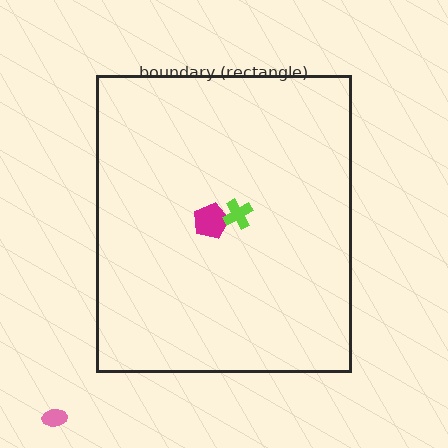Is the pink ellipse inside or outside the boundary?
Outside.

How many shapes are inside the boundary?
2 inside, 1 outside.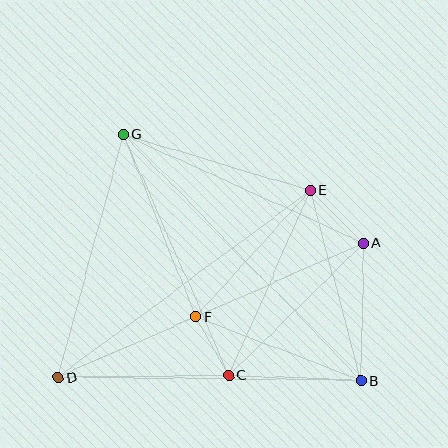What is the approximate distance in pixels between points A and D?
The distance between A and D is approximately 334 pixels.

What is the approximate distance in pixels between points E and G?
The distance between E and G is approximately 195 pixels.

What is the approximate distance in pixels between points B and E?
The distance between B and E is approximately 197 pixels.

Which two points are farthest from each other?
Points B and G are farthest from each other.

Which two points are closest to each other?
Points C and F are closest to each other.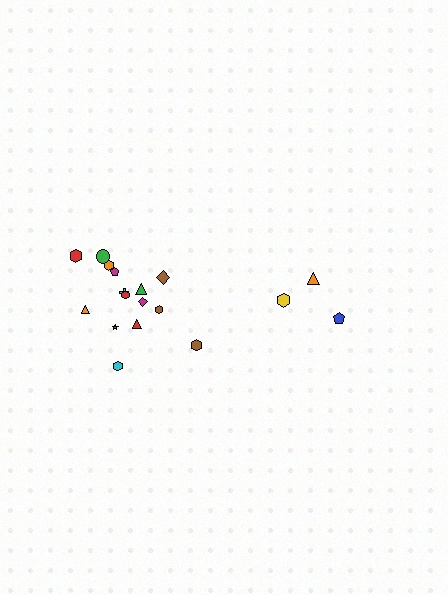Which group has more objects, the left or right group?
The left group.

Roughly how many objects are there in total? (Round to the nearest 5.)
Roughly 20 objects in total.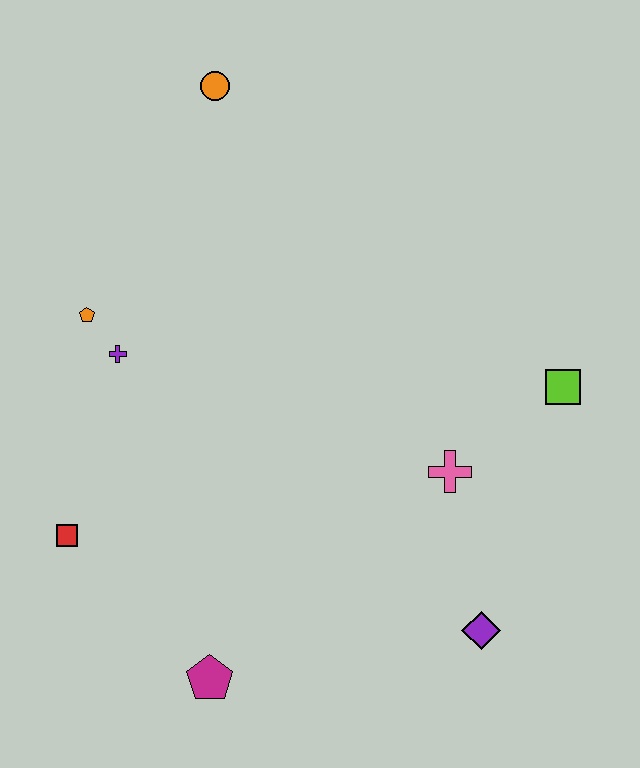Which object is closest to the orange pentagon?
The purple cross is closest to the orange pentagon.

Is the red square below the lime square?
Yes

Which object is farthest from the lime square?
The red square is farthest from the lime square.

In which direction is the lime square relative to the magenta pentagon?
The lime square is to the right of the magenta pentagon.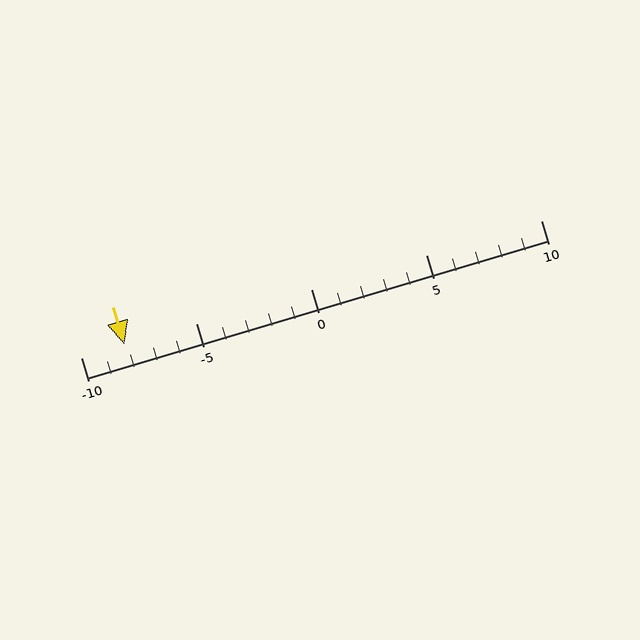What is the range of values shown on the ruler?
The ruler shows values from -10 to 10.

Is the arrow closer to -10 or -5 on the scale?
The arrow is closer to -10.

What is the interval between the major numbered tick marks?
The major tick marks are spaced 5 units apart.